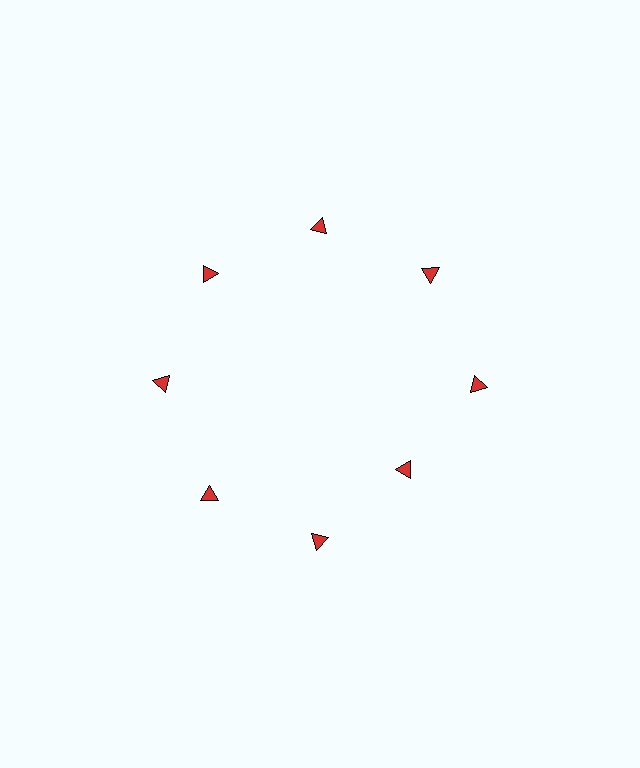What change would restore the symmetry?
The symmetry would be restored by moving it outward, back onto the ring so that all 8 triangles sit at equal angles and equal distance from the center.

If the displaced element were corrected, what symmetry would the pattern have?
It would have 8-fold rotational symmetry — the pattern would map onto itself every 45 degrees.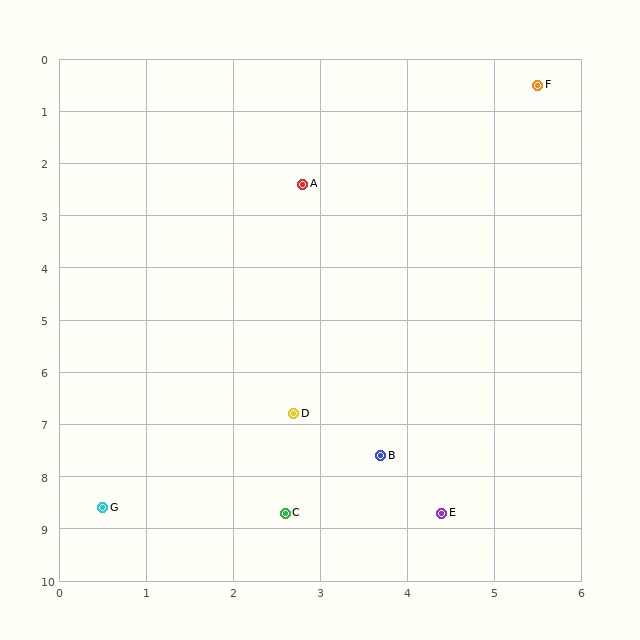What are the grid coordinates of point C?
Point C is at approximately (2.6, 8.7).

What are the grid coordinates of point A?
Point A is at approximately (2.8, 2.4).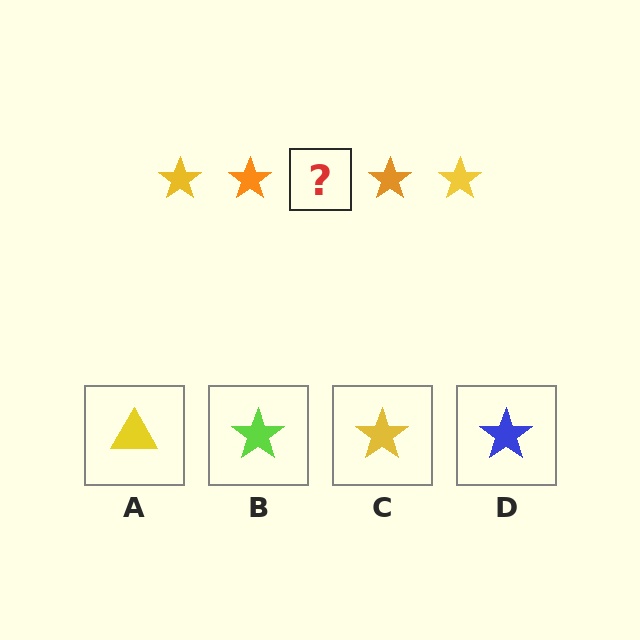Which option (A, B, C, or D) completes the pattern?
C.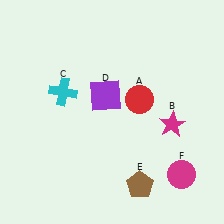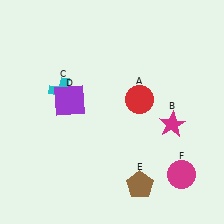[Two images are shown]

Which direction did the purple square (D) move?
The purple square (D) moved left.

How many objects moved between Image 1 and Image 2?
1 object moved between the two images.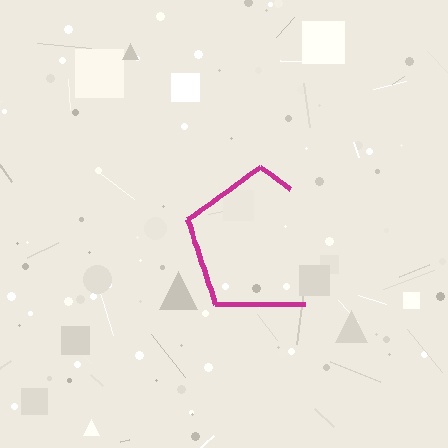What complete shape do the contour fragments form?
The contour fragments form a pentagon.